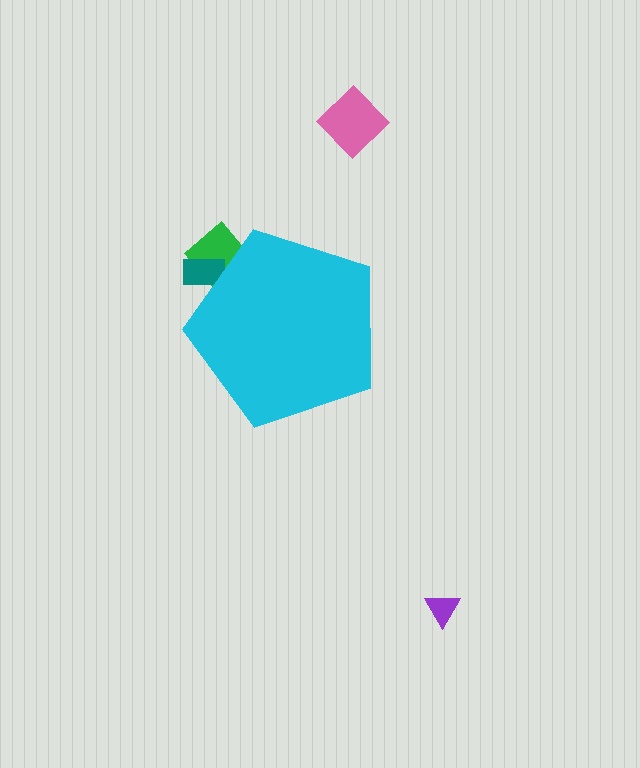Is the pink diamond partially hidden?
No, the pink diamond is fully visible.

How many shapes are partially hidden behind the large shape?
2 shapes are partially hidden.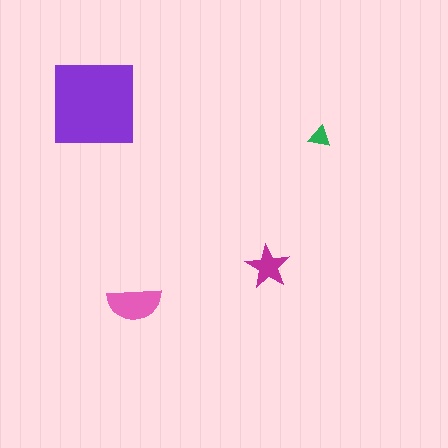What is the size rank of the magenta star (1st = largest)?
3rd.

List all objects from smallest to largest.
The green triangle, the magenta star, the pink semicircle, the purple square.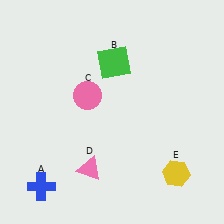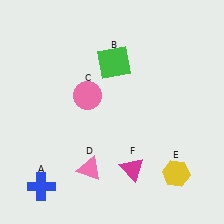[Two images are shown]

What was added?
A magenta triangle (F) was added in Image 2.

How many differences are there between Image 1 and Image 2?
There is 1 difference between the two images.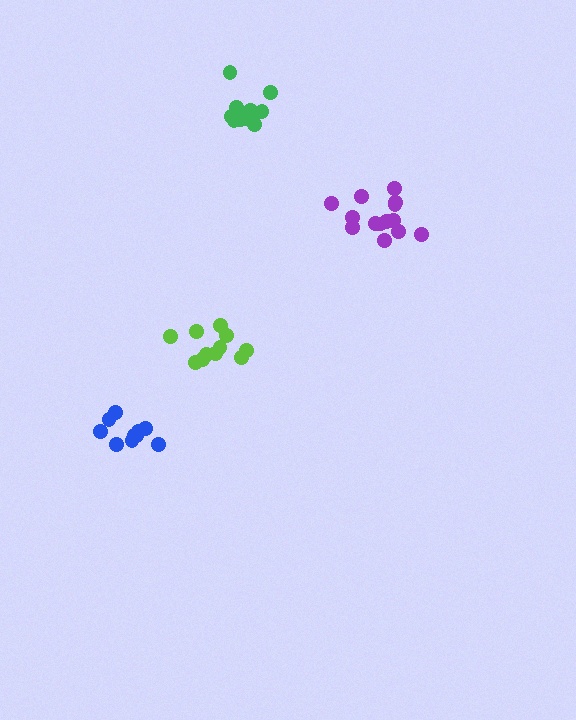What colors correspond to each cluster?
The clusters are colored: green, purple, lime, blue.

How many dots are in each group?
Group 1: 13 dots, Group 2: 14 dots, Group 3: 11 dots, Group 4: 10 dots (48 total).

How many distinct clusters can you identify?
There are 4 distinct clusters.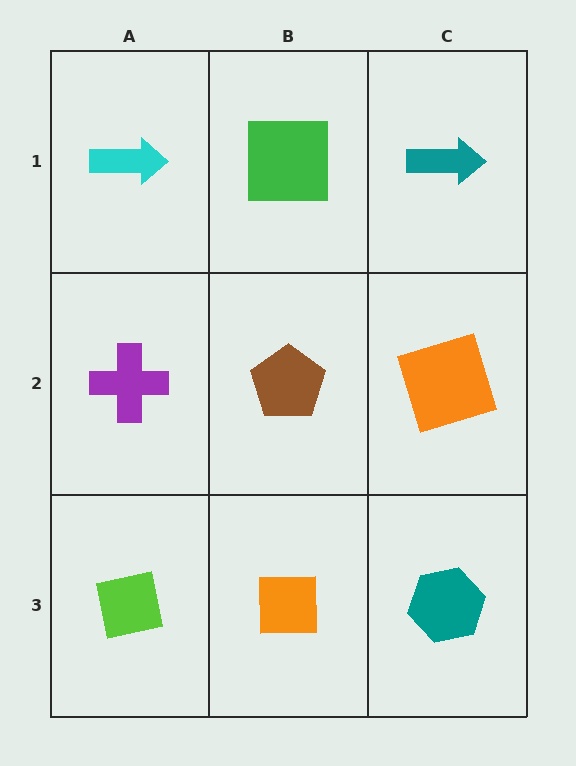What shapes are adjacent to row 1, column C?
An orange square (row 2, column C), a green square (row 1, column B).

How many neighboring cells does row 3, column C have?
2.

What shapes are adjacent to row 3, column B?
A brown pentagon (row 2, column B), a lime square (row 3, column A), a teal hexagon (row 3, column C).